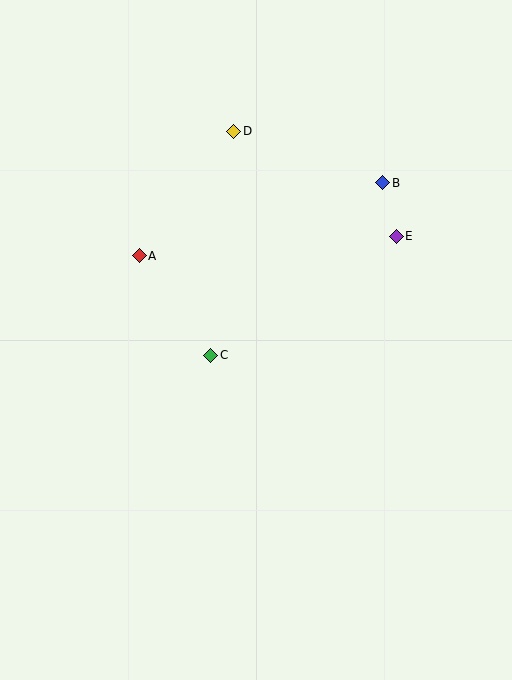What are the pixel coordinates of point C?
Point C is at (211, 355).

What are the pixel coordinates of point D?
Point D is at (234, 131).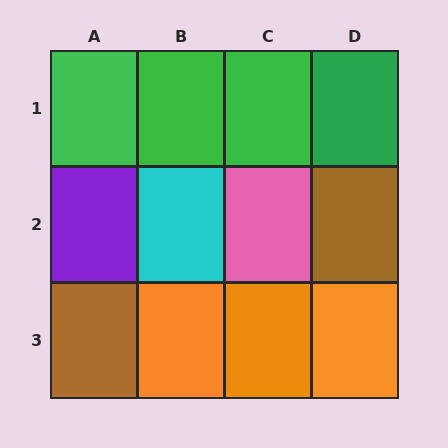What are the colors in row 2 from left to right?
Purple, cyan, pink, brown.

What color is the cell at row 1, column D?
Green.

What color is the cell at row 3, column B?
Orange.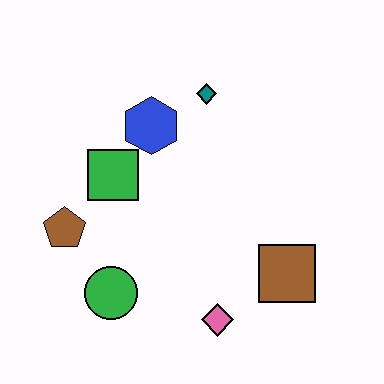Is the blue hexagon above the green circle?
Yes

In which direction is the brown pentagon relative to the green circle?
The brown pentagon is above the green circle.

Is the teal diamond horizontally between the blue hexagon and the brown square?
Yes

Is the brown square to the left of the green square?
No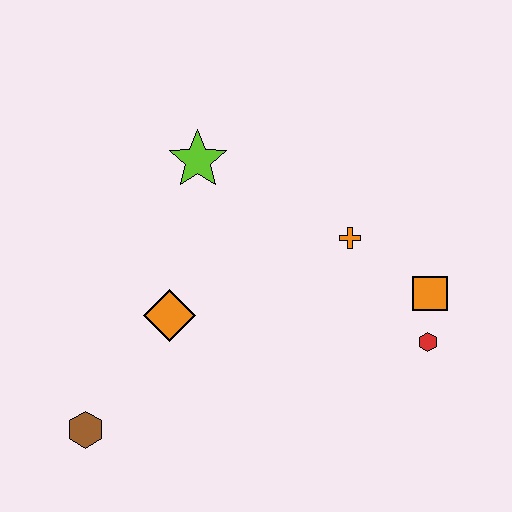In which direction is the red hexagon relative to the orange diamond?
The red hexagon is to the right of the orange diamond.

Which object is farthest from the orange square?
The brown hexagon is farthest from the orange square.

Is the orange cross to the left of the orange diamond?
No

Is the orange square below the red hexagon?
No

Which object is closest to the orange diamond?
The brown hexagon is closest to the orange diamond.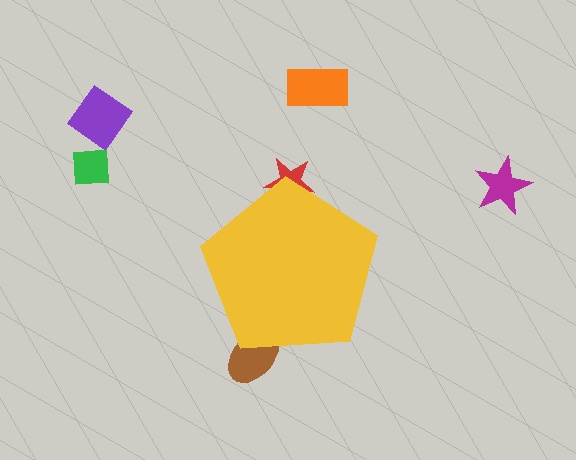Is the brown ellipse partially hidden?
Yes, the brown ellipse is partially hidden behind the yellow pentagon.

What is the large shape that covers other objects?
A yellow pentagon.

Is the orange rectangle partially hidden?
No, the orange rectangle is fully visible.